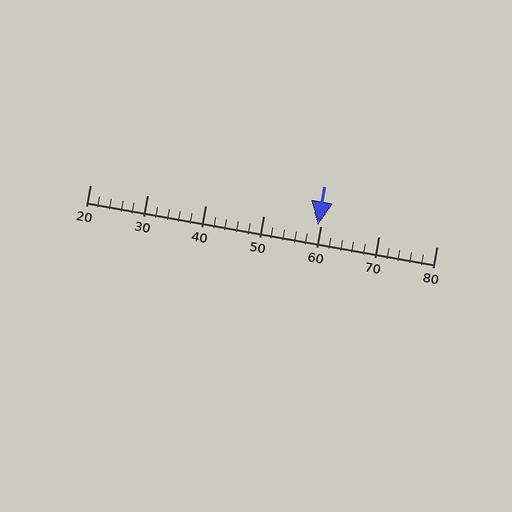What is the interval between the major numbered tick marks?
The major tick marks are spaced 10 units apart.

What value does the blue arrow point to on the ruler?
The blue arrow points to approximately 59.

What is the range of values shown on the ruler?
The ruler shows values from 20 to 80.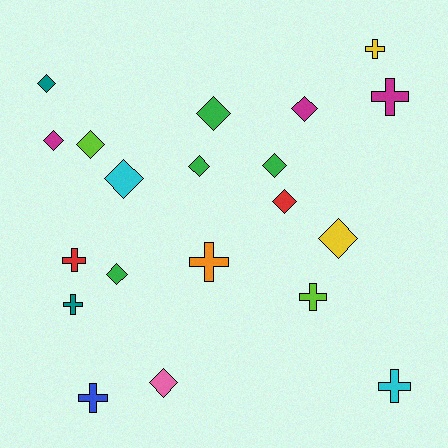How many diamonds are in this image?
There are 12 diamonds.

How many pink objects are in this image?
There is 1 pink object.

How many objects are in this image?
There are 20 objects.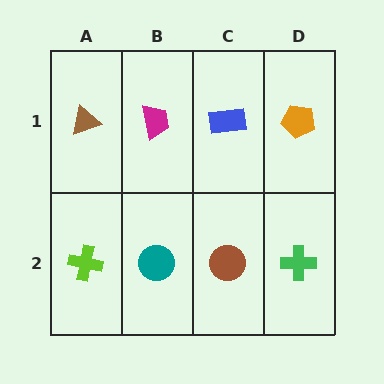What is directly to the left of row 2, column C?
A teal circle.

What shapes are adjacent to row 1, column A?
A lime cross (row 2, column A), a magenta trapezoid (row 1, column B).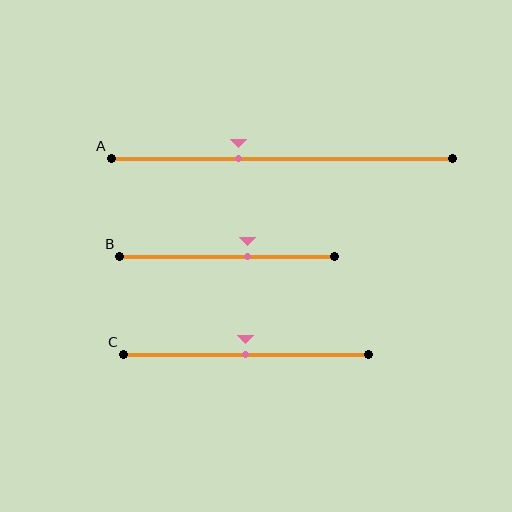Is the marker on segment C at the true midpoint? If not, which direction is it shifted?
Yes, the marker on segment C is at the true midpoint.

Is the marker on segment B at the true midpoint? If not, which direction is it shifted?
No, the marker on segment B is shifted to the right by about 9% of the segment length.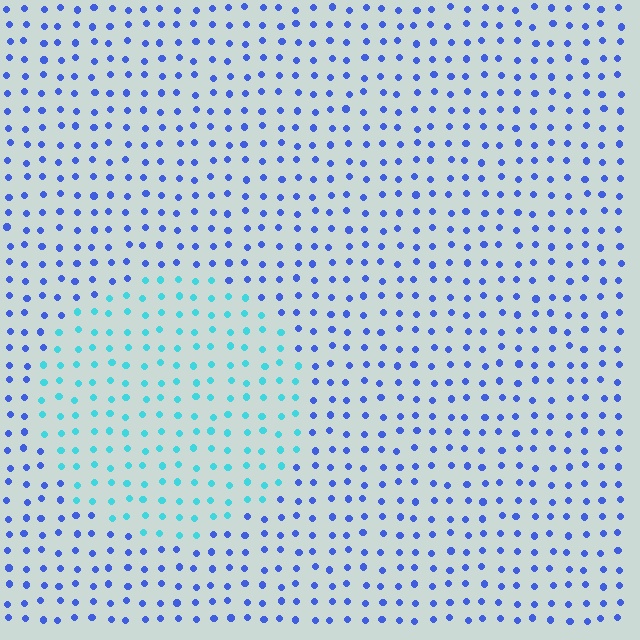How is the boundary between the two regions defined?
The boundary is defined purely by a slight shift in hue (about 46 degrees). Spacing, size, and orientation are identical on both sides.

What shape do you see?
I see a circle.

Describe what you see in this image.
The image is filled with small blue elements in a uniform arrangement. A circle-shaped region is visible where the elements are tinted to a slightly different hue, forming a subtle color boundary.